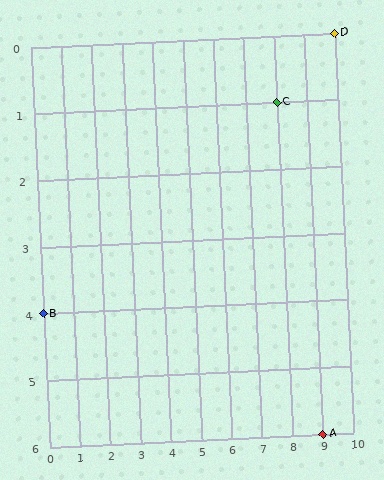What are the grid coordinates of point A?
Point A is at grid coordinates (9, 6).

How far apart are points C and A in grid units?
Points C and A are 1 column and 5 rows apart (about 5.1 grid units diagonally).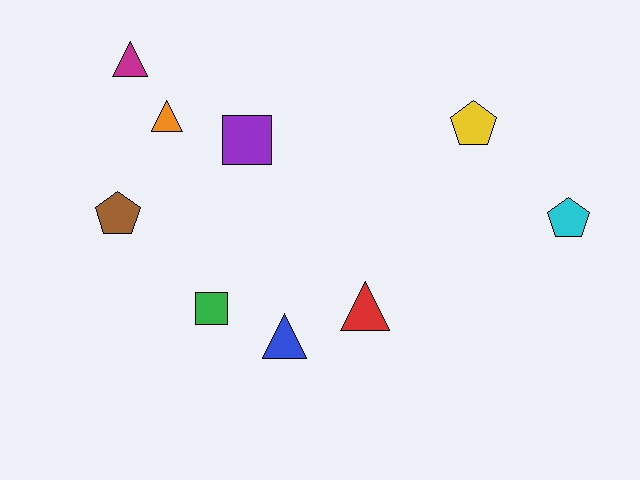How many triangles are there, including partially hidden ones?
There are 4 triangles.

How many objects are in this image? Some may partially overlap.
There are 9 objects.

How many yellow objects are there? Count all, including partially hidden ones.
There is 1 yellow object.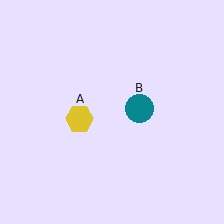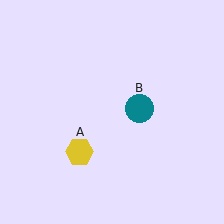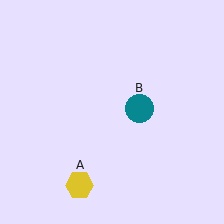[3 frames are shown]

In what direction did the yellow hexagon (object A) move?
The yellow hexagon (object A) moved down.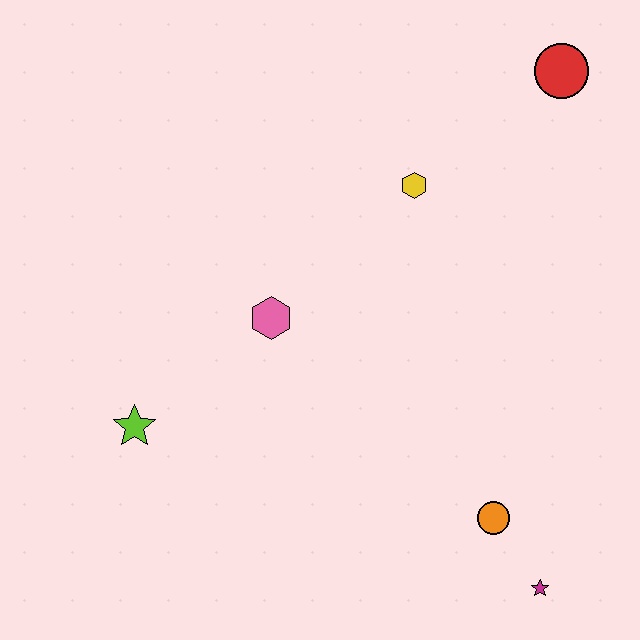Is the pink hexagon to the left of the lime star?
No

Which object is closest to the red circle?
The yellow hexagon is closest to the red circle.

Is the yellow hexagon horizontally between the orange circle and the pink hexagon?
Yes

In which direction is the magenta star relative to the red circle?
The magenta star is below the red circle.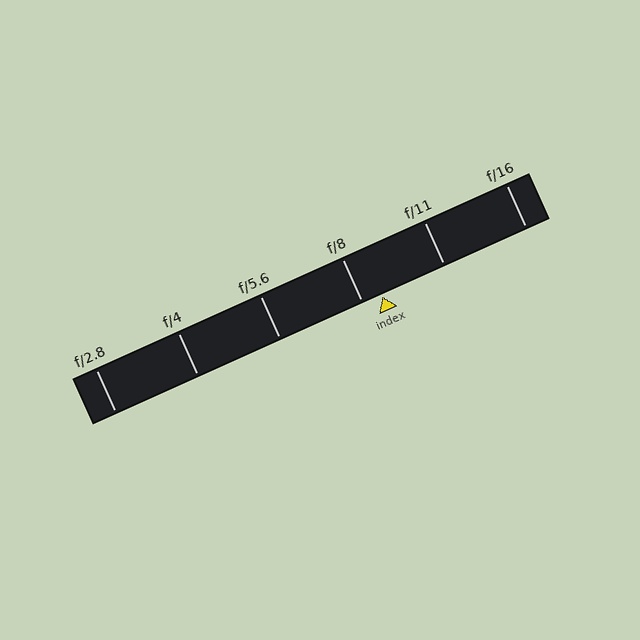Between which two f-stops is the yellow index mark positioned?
The index mark is between f/8 and f/11.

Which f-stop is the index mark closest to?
The index mark is closest to f/8.